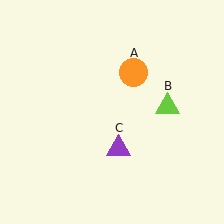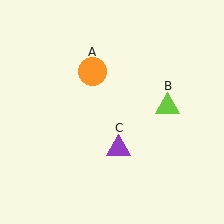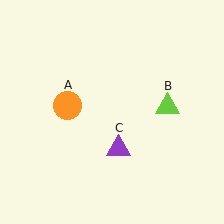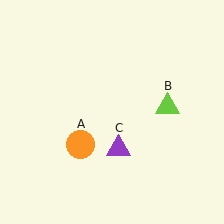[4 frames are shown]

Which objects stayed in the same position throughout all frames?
Lime triangle (object B) and purple triangle (object C) remained stationary.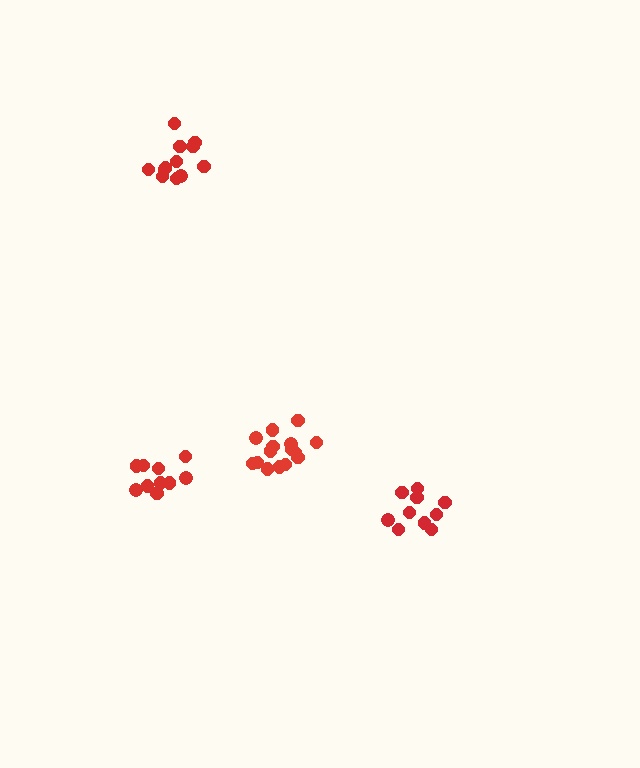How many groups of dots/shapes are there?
There are 4 groups.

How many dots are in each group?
Group 1: 12 dots, Group 2: 10 dots, Group 3: 15 dots, Group 4: 10 dots (47 total).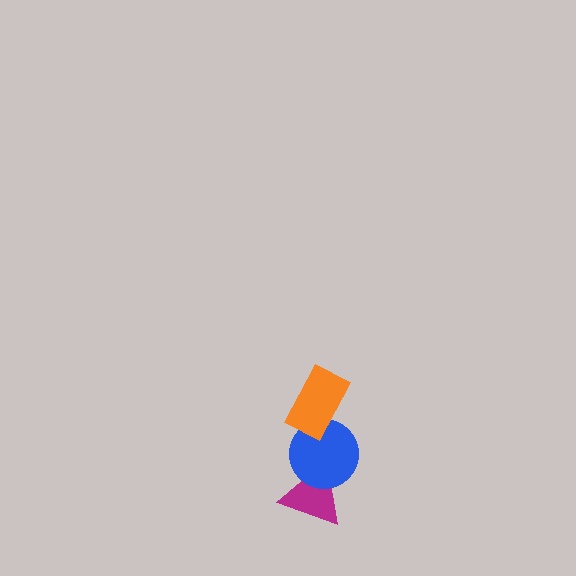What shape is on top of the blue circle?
The orange rectangle is on top of the blue circle.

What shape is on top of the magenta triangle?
The blue circle is on top of the magenta triangle.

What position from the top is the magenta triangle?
The magenta triangle is 3rd from the top.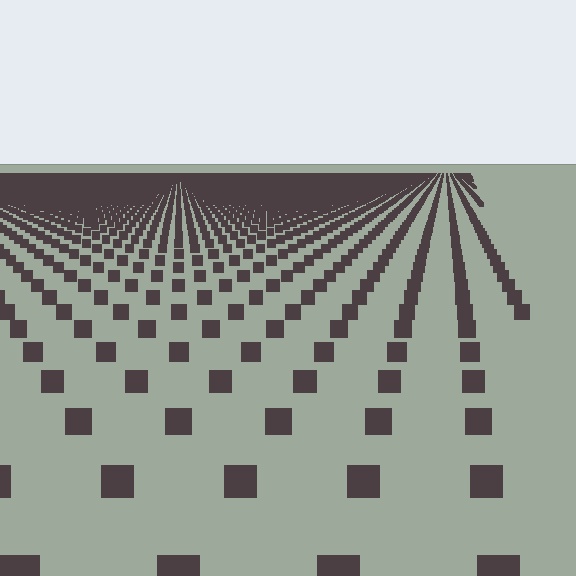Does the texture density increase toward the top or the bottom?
Density increases toward the top.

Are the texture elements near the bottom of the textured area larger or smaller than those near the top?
Larger. Near the bottom, elements are closer to the viewer and appear at a bigger on-screen size.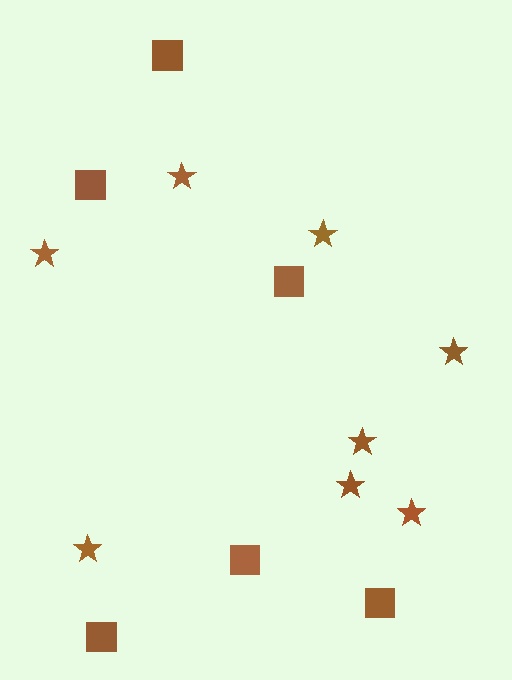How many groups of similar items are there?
There are 2 groups: one group of stars (8) and one group of squares (6).